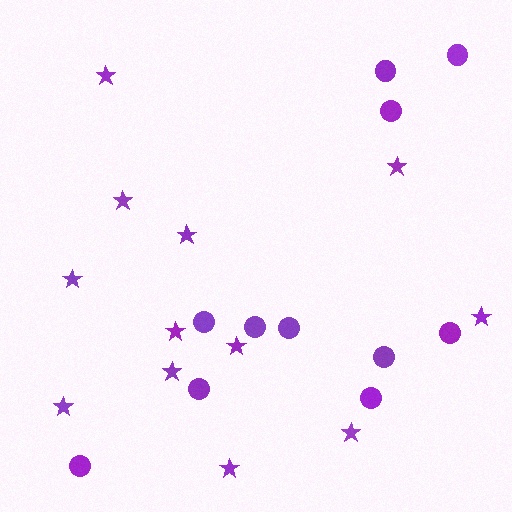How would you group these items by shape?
There are 2 groups: one group of circles (11) and one group of stars (12).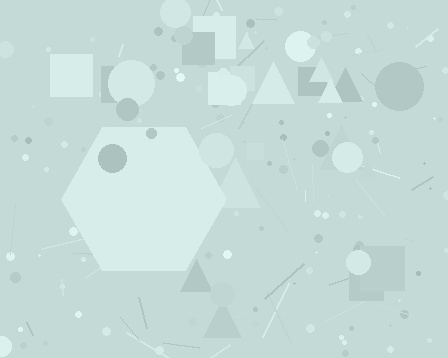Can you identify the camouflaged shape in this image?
The camouflaged shape is a hexagon.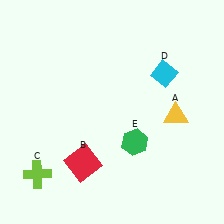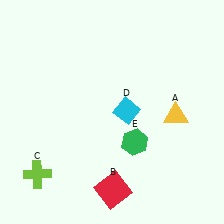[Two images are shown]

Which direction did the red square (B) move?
The red square (B) moved right.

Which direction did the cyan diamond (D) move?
The cyan diamond (D) moved left.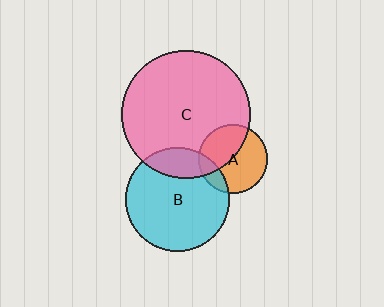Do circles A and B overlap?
Yes.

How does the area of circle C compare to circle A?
Approximately 3.4 times.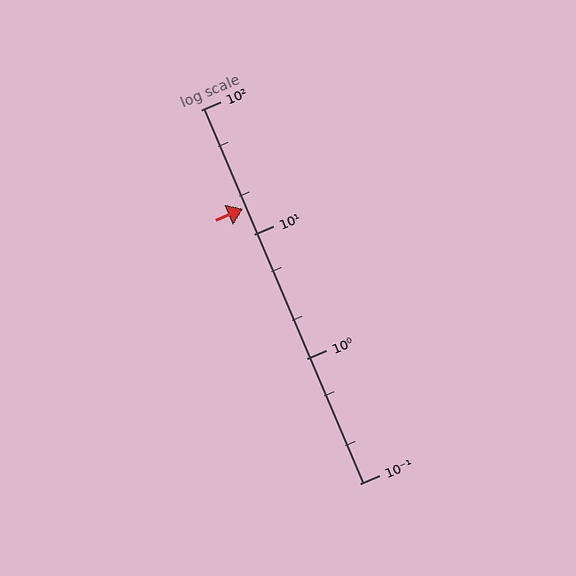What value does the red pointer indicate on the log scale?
The pointer indicates approximately 16.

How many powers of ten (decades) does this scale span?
The scale spans 3 decades, from 0.1 to 100.